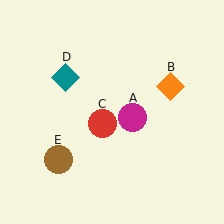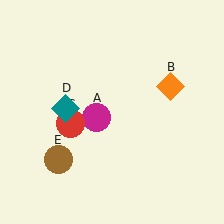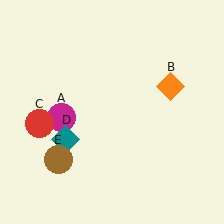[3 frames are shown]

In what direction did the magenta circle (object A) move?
The magenta circle (object A) moved left.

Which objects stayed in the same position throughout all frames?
Orange diamond (object B) and brown circle (object E) remained stationary.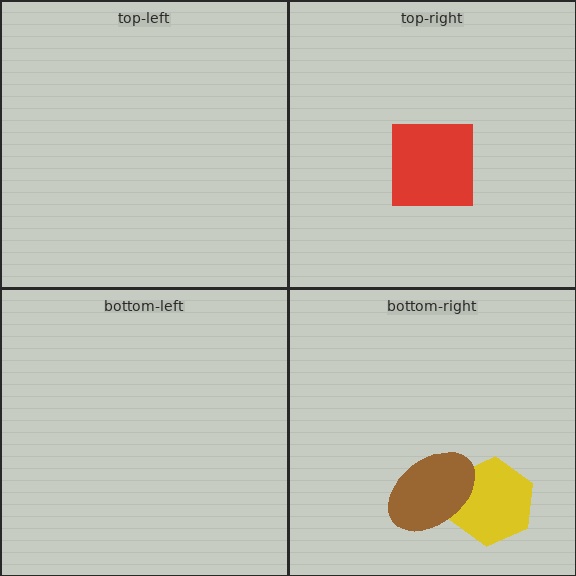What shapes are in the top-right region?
The red square.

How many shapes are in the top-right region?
1.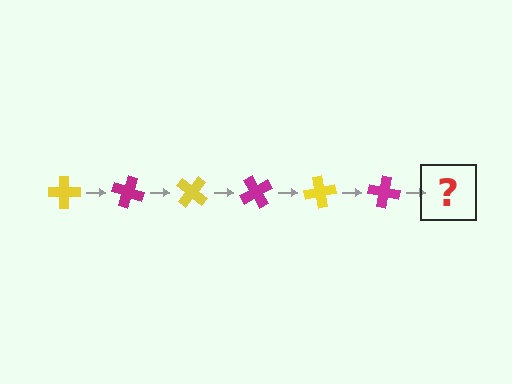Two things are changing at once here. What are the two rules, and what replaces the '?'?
The two rules are that it rotates 20 degrees each step and the color cycles through yellow and magenta. The '?' should be a yellow cross, rotated 120 degrees from the start.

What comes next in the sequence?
The next element should be a yellow cross, rotated 120 degrees from the start.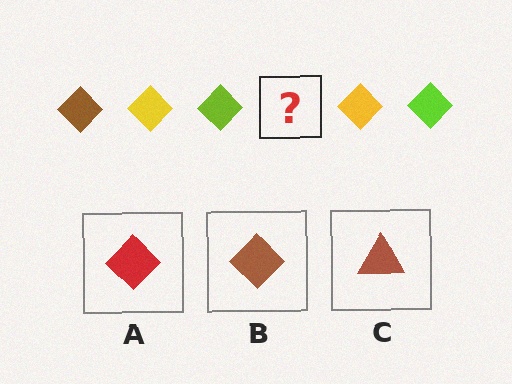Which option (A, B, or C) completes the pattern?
B.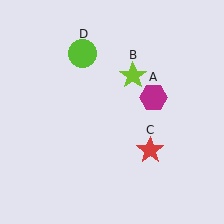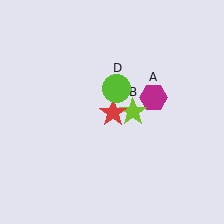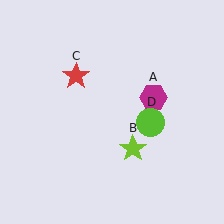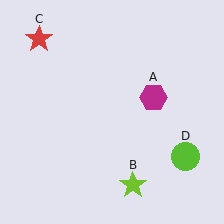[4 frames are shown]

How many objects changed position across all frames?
3 objects changed position: lime star (object B), red star (object C), lime circle (object D).